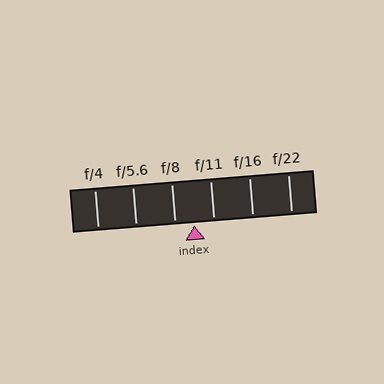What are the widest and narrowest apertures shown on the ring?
The widest aperture shown is f/4 and the narrowest is f/22.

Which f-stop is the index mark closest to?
The index mark is closest to f/8.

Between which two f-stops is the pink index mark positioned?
The index mark is between f/8 and f/11.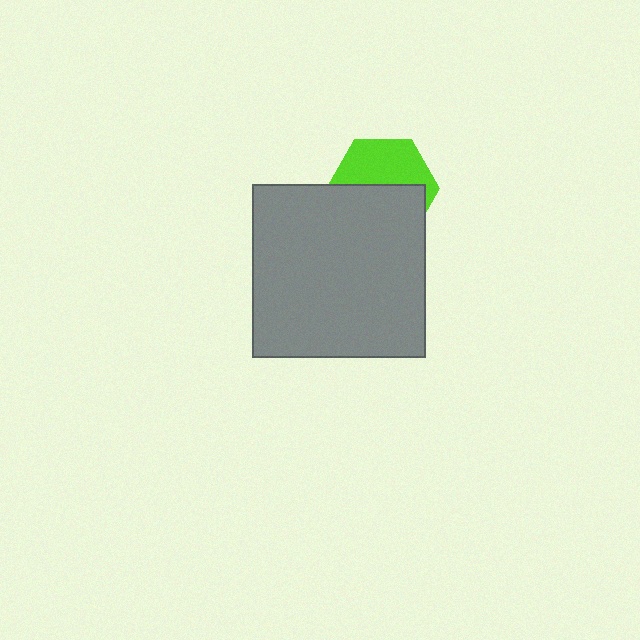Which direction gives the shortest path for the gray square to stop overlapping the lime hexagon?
Moving down gives the shortest separation.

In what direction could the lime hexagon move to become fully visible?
The lime hexagon could move up. That would shift it out from behind the gray square entirely.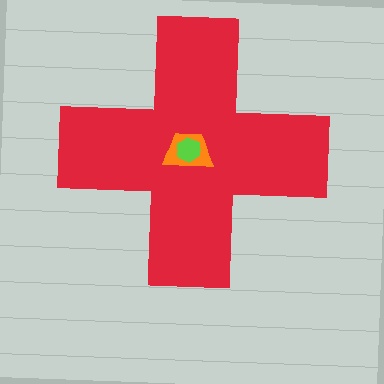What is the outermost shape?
The red cross.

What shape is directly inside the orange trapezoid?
The lime hexagon.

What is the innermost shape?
The lime hexagon.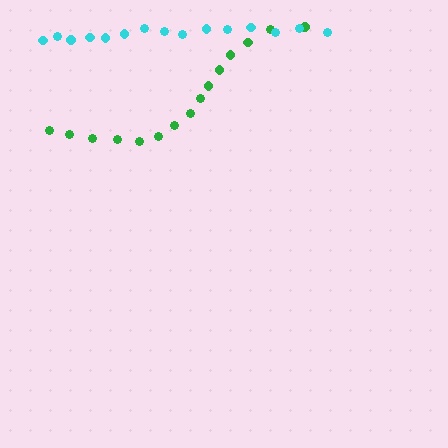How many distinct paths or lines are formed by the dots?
There are 2 distinct paths.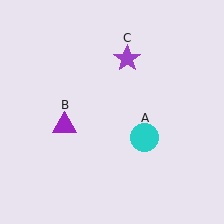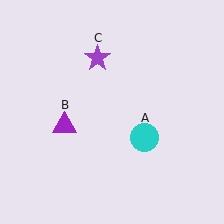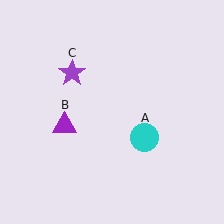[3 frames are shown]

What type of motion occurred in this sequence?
The purple star (object C) rotated counterclockwise around the center of the scene.